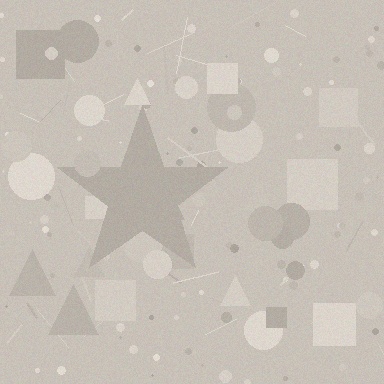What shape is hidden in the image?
A star is hidden in the image.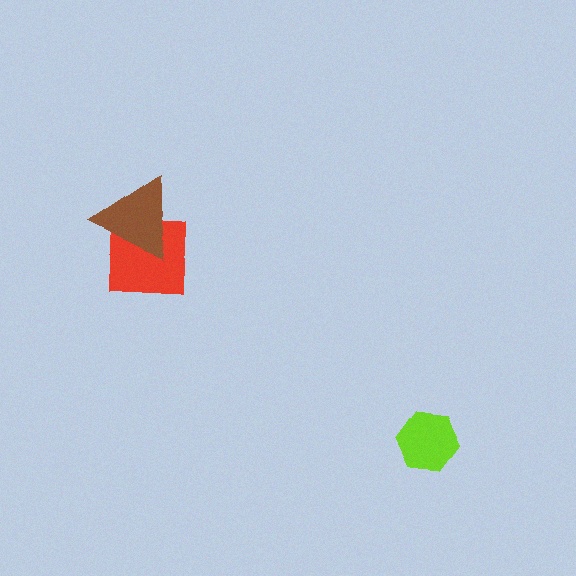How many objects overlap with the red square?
1 object overlaps with the red square.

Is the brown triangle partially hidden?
No, no other shape covers it.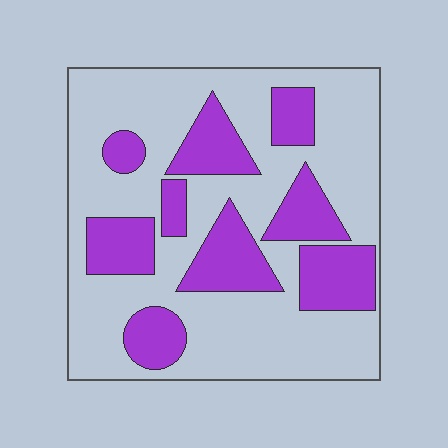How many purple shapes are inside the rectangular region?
9.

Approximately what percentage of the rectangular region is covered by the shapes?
Approximately 30%.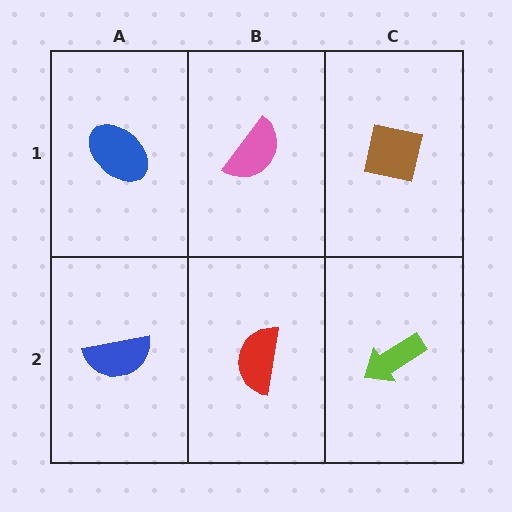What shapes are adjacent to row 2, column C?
A brown square (row 1, column C), a red semicircle (row 2, column B).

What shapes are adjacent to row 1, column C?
A lime arrow (row 2, column C), a pink semicircle (row 1, column B).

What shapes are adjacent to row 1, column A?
A blue semicircle (row 2, column A), a pink semicircle (row 1, column B).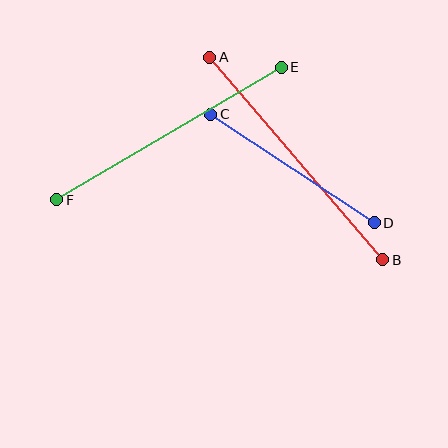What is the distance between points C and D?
The distance is approximately 196 pixels.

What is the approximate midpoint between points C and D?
The midpoint is at approximately (292, 168) pixels.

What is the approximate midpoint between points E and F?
The midpoint is at approximately (169, 134) pixels.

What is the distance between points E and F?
The distance is approximately 261 pixels.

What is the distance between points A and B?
The distance is approximately 266 pixels.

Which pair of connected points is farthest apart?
Points A and B are farthest apart.